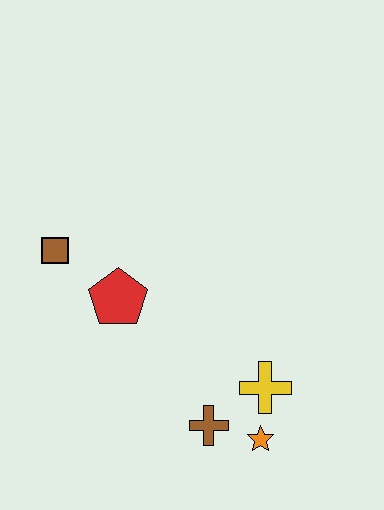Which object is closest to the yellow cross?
The orange star is closest to the yellow cross.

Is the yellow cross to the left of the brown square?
No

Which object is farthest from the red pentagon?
The orange star is farthest from the red pentagon.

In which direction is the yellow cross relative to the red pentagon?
The yellow cross is to the right of the red pentagon.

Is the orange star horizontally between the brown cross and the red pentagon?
No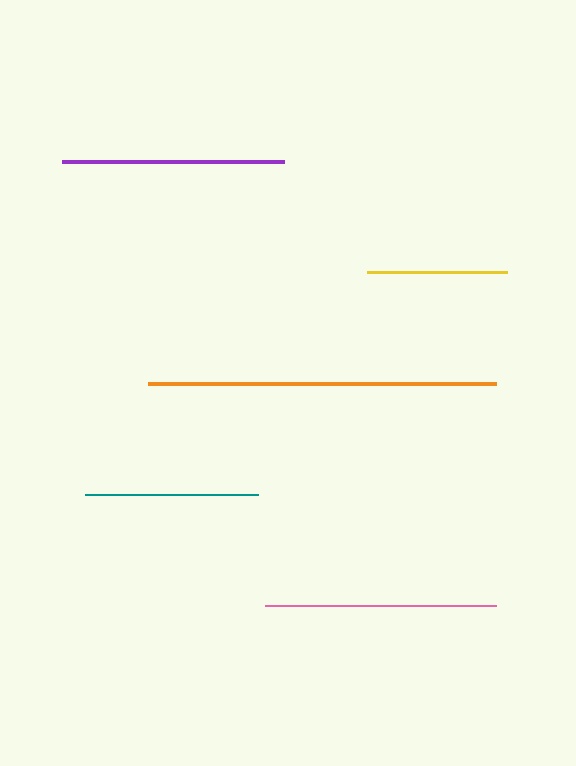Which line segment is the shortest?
The yellow line is the shortest at approximately 140 pixels.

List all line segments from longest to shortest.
From longest to shortest: orange, pink, purple, teal, yellow.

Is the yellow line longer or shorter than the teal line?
The teal line is longer than the yellow line.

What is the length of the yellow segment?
The yellow segment is approximately 140 pixels long.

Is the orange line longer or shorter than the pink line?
The orange line is longer than the pink line.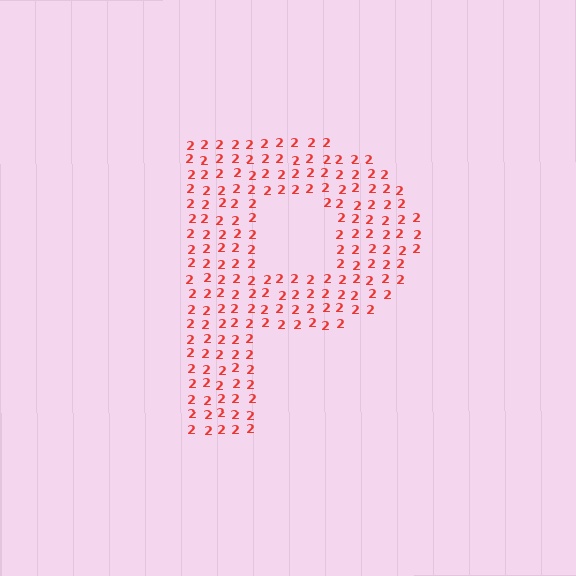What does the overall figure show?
The overall figure shows the letter P.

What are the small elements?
The small elements are digit 2's.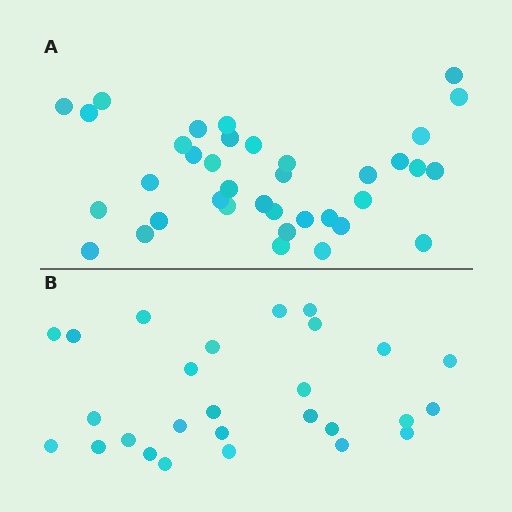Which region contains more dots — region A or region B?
Region A (the top region) has more dots.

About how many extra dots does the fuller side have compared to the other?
Region A has roughly 10 or so more dots than region B.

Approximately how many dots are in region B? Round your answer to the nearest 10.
About 30 dots. (The exact count is 27, which rounds to 30.)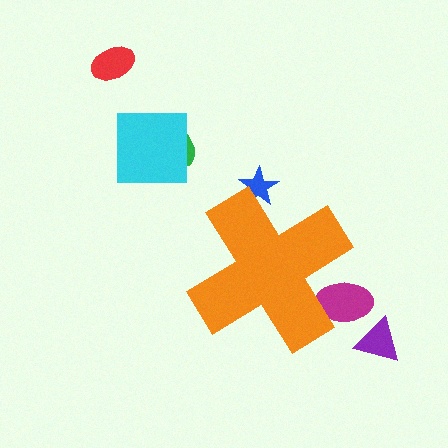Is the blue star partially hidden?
Yes, the blue star is partially hidden behind the orange cross.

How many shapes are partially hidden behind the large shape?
2 shapes are partially hidden.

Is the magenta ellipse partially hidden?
Yes, the magenta ellipse is partially hidden behind the orange cross.